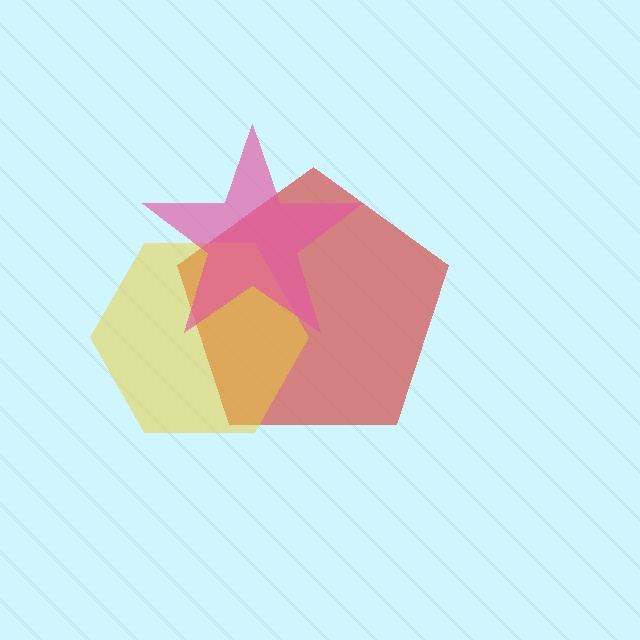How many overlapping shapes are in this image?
There are 3 overlapping shapes in the image.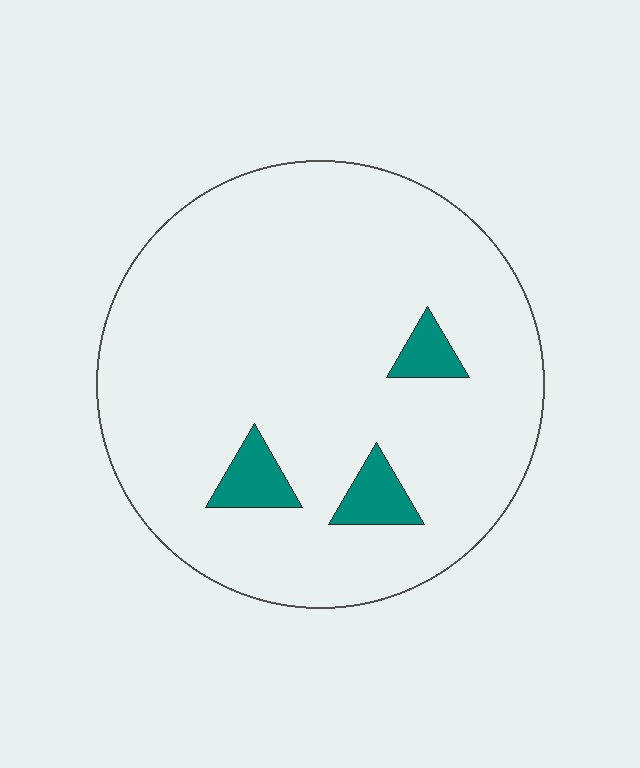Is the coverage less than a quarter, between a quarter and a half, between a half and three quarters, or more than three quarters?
Less than a quarter.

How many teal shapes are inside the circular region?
3.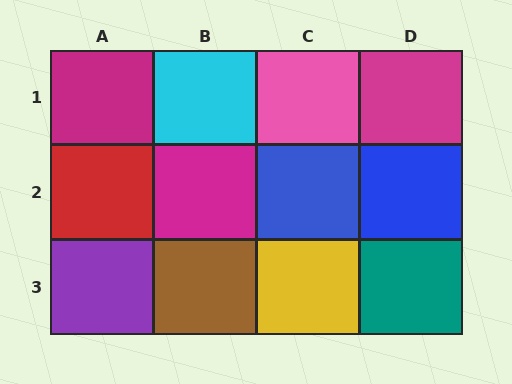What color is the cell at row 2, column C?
Blue.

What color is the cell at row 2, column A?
Red.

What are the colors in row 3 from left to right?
Purple, brown, yellow, teal.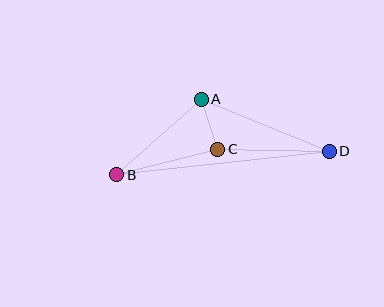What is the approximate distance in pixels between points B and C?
The distance between B and C is approximately 104 pixels.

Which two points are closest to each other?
Points A and C are closest to each other.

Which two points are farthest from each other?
Points B and D are farthest from each other.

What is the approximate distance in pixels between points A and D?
The distance between A and D is approximately 139 pixels.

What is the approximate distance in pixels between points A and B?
The distance between A and B is approximately 113 pixels.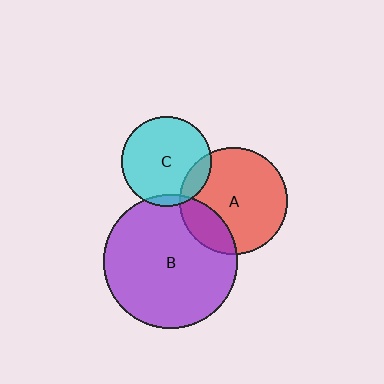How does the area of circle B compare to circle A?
Approximately 1.5 times.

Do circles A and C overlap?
Yes.